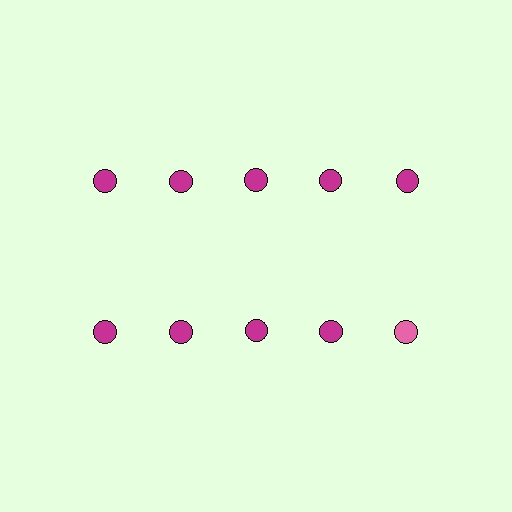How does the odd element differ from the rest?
It has a different color: pink instead of magenta.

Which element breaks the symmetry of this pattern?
The pink circle in the second row, rightmost column breaks the symmetry. All other shapes are magenta circles.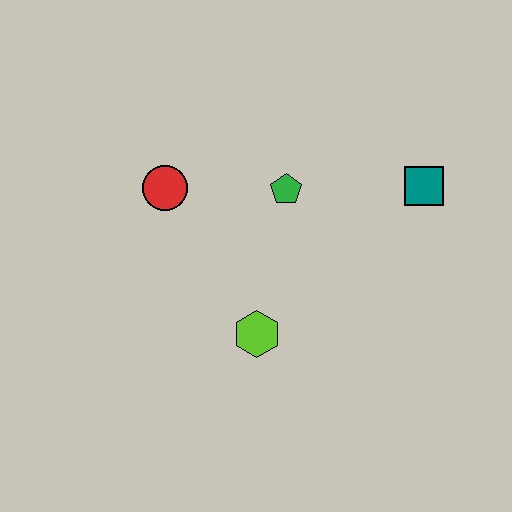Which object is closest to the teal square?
The green pentagon is closest to the teal square.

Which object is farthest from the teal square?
The red circle is farthest from the teal square.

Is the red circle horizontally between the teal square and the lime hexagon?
No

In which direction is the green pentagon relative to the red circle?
The green pentagon is to the right of the red circle.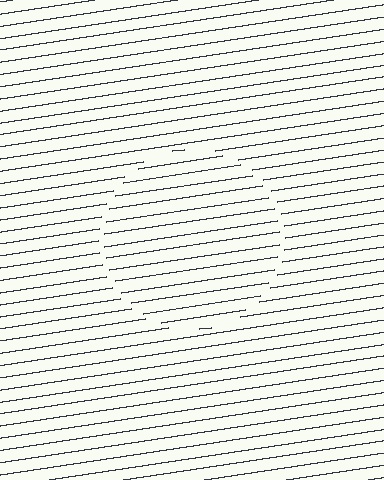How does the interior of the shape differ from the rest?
The interior of the shape contains the same grating, shifted by half a period — the contour is defined by the phase discontinuity where line-ends from the inner and outer gratings abut.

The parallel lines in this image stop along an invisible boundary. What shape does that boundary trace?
An illusory circle. The interior of the shape contains the same grating, shifted by half a period — the contour is defined by the phase discontinuity where line-ends from the inner and outer gratings abut.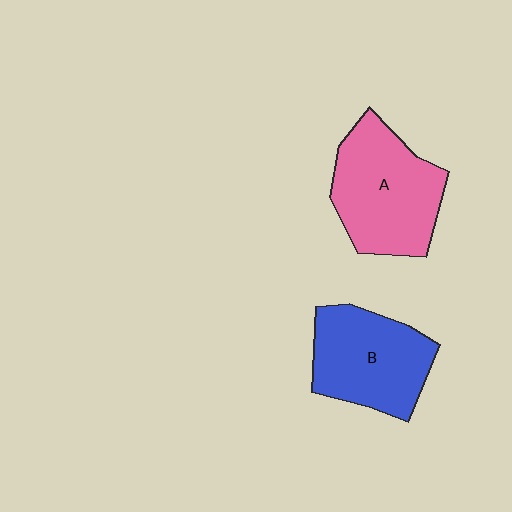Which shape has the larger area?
Shape A (pink).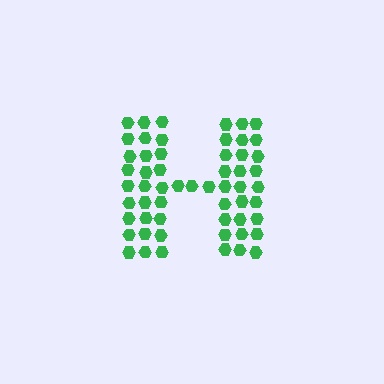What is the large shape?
The large shape is the letter H.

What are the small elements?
The small elements are hexagons.